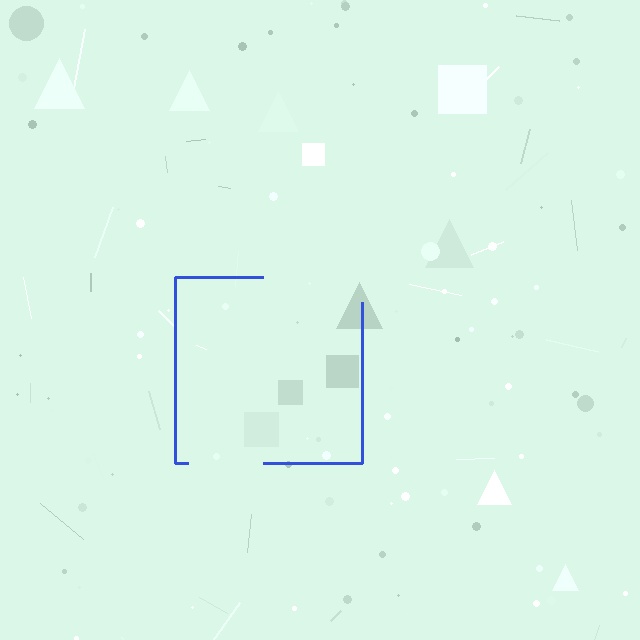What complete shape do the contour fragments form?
The contour fragments form a square.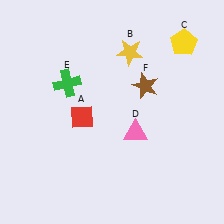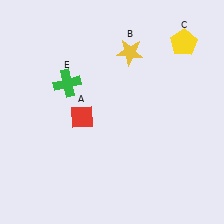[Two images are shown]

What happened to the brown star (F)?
The brown star (F) was removed in Image 2. It was in the top-right area of Image 1.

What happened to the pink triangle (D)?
The pink triangle (D) was removed in Image 2. It was in the bottom-right area of Image 1.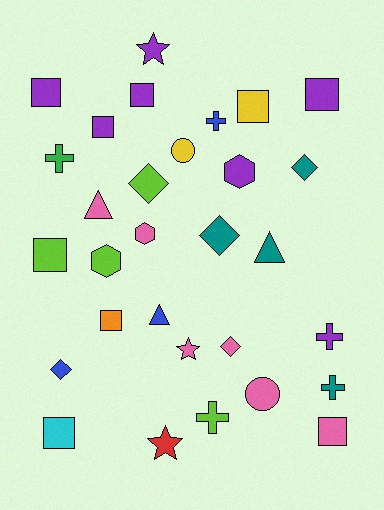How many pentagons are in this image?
There are no pentagons.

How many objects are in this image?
There are 30 objects.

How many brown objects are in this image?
There are no brown objects.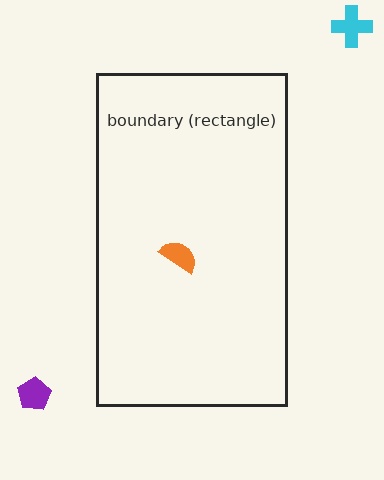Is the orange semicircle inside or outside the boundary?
Inside.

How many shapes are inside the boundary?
1 inside, 2 outside.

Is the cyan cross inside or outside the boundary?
Outside.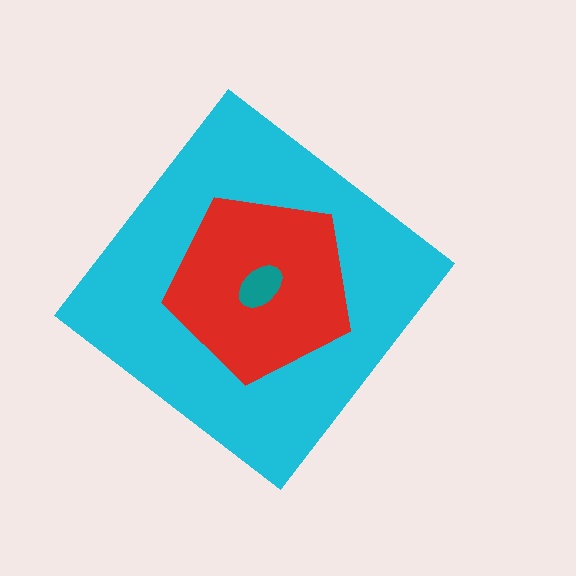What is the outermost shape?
The cyan diamond.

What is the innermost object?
The teal ellipse.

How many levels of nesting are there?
3.